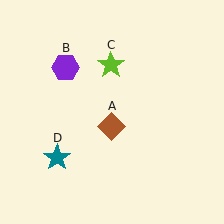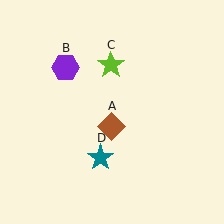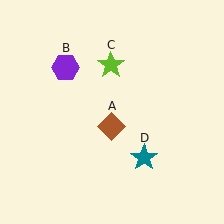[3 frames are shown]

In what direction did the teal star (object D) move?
The teal star (object D) moved right.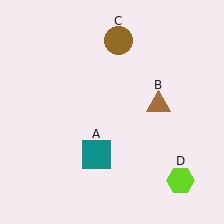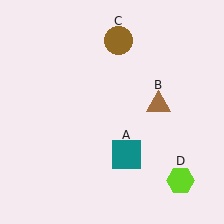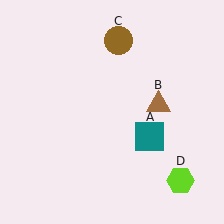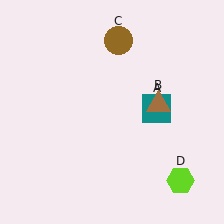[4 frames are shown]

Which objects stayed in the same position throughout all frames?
Brown triangle (object B) and brown circle (object C) and lime hexagon (object D) remained stationary.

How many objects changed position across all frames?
1 object changed position: teal square (object A).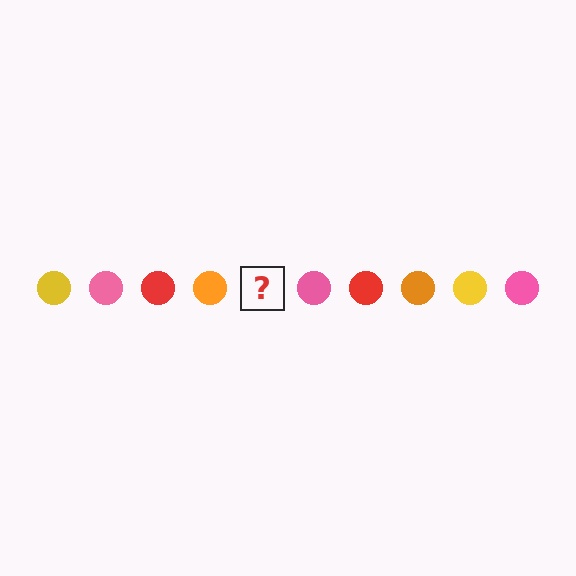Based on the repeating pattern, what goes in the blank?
The blank should be a yellow circle.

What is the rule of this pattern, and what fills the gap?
The rule is that the pattern cycles through yellow, pink, red, orange circles. The gap should be filled with a yellow circle.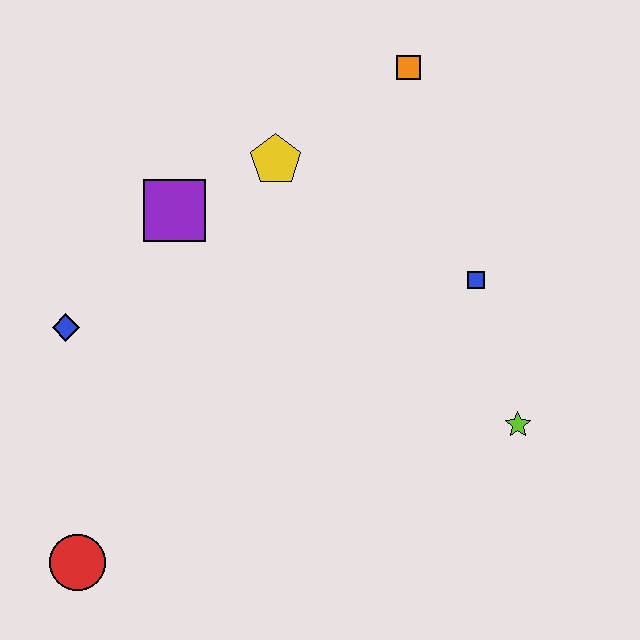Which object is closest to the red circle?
The blue diamond is closest to the red circle.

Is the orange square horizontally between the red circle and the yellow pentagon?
No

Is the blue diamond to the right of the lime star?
No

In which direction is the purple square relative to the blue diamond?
The purple square is above the blue diamond.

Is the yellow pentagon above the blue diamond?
Yes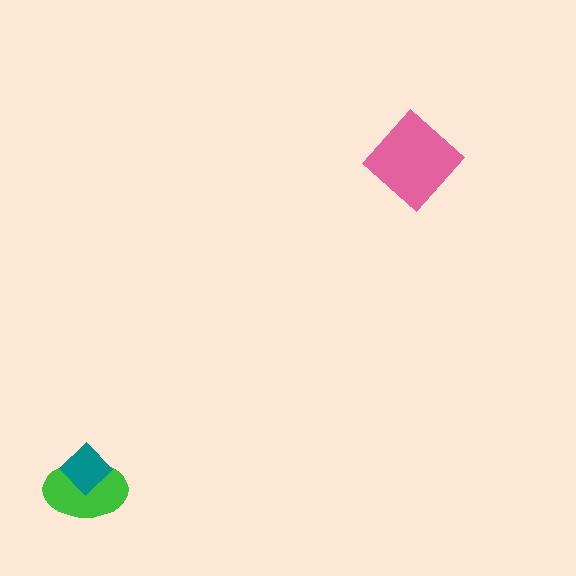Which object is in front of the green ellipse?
The teal diamond is in front of the green ellipse.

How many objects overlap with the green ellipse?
1 object overlaps with the green ellipse.